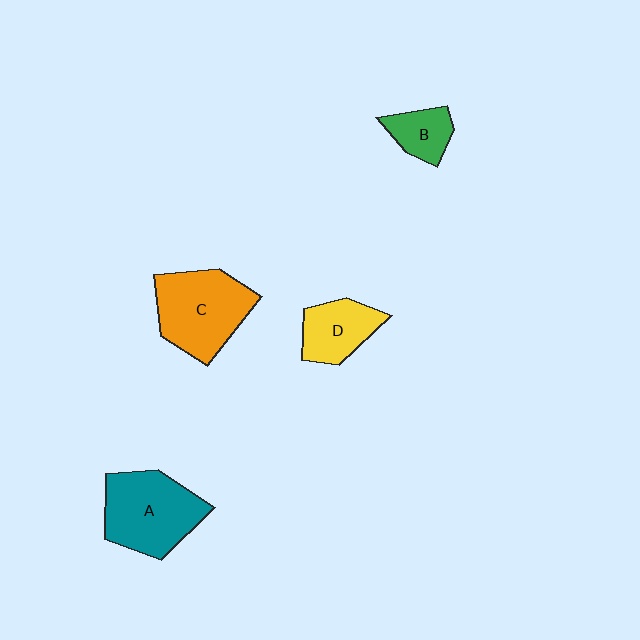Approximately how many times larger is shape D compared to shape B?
Approximately 1.4 times.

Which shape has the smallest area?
Shape B (green).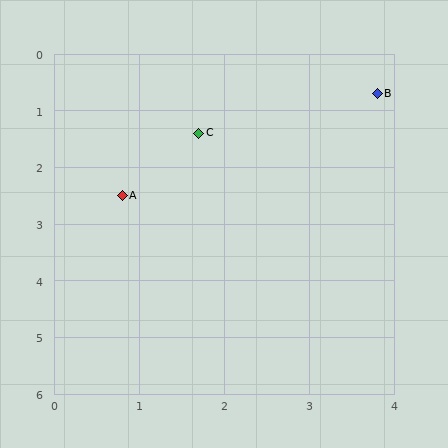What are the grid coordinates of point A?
Point A is at approximately (0.8, 2.5).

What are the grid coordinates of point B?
Point B is at approximately (3.8, 0.7).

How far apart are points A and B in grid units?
Points A and B are about 3.5 grid units apart.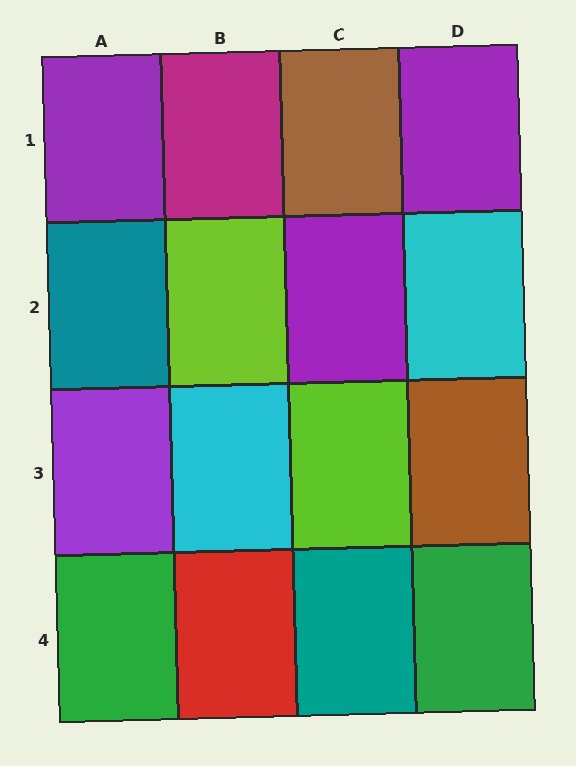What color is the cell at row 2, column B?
Lime.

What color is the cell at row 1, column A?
Purple.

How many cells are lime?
2 cells are lime.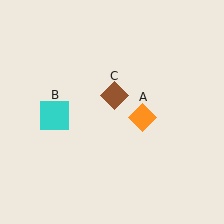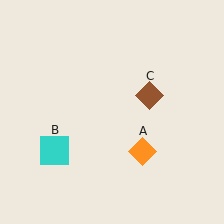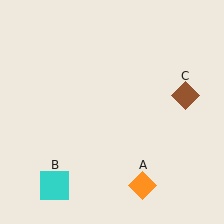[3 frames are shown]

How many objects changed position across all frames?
3 objects changed position: orange diamond (object A), cyan square (object B), brown diamond (object C).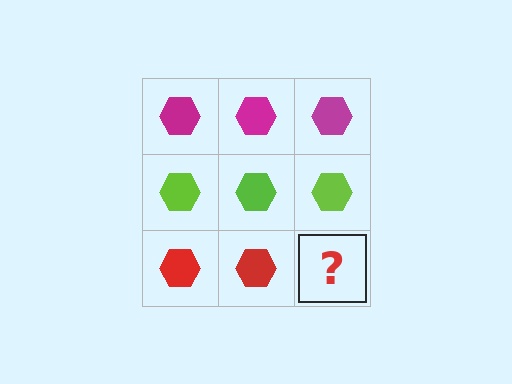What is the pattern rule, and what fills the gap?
The rule is that each row has a consistent color. The gap should be filled with a red hexagon.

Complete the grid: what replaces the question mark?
The question mark should be replaced with a red hexagon.